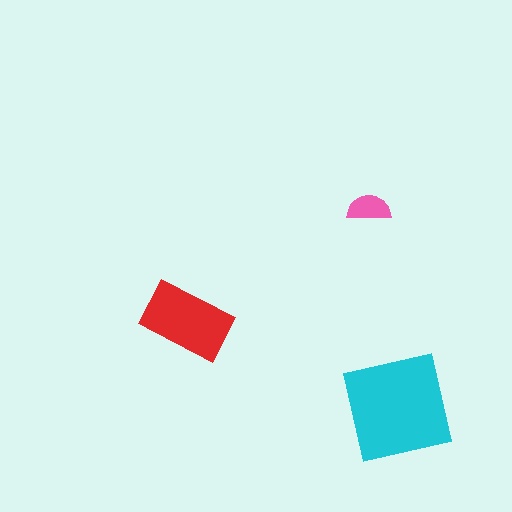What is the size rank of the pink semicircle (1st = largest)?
3rd.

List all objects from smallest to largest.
The pink semicircle, the red rectangle, the cyan square.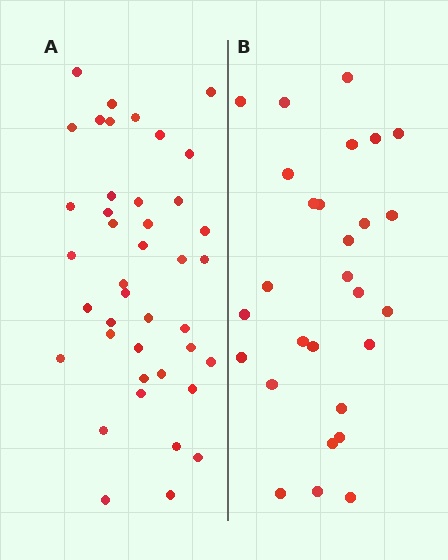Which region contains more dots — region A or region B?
Region A (the left region) has more dots.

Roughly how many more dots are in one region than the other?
Region A has approximately 15 more dots than region B.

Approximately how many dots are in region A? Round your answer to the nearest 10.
About 40 dots. (The exact count is 41, which rounds to 40.)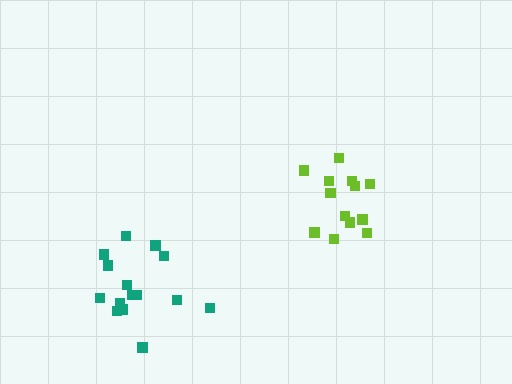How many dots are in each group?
Group 1: 13 dots, Group 2: 15 dots (28 total).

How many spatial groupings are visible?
There are 2 spatial groupings.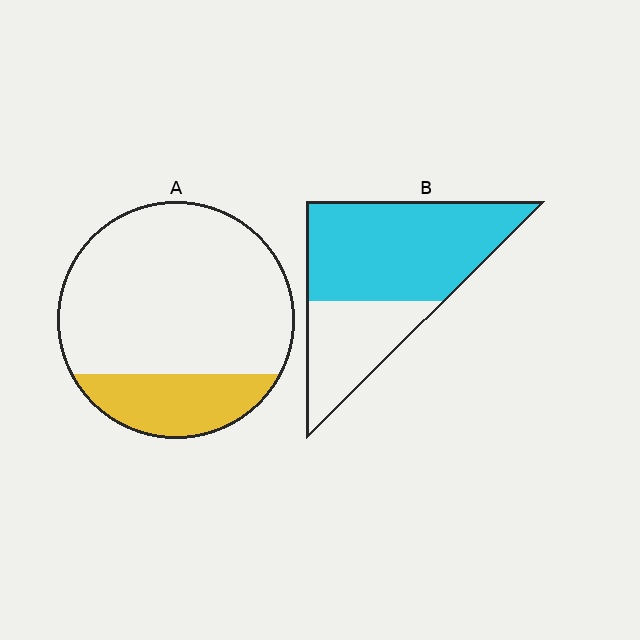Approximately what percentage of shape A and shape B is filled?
A is approximately 20% and B is approximately 65%.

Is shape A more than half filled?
No.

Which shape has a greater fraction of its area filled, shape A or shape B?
Shape B.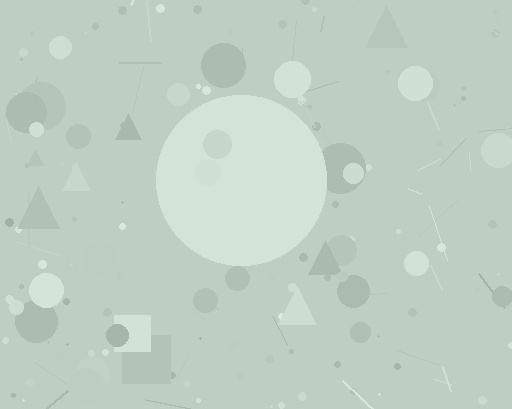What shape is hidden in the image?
A circle is hidden in the image.